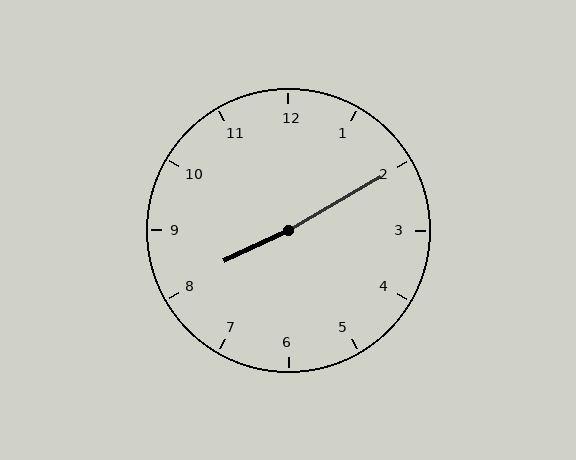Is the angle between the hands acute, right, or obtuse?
It is obtuse.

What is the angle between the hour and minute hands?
Approximately 175 degrees.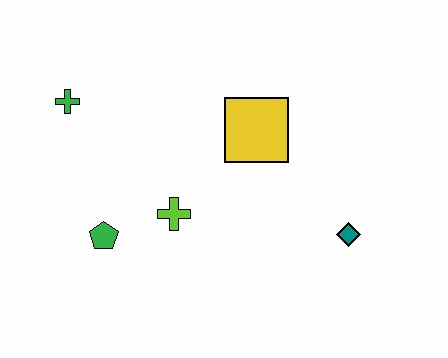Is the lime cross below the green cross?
Yes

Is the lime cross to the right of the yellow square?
No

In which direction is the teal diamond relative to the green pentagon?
The teal diamond is to the right of the green pentagon.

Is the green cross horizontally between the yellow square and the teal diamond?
No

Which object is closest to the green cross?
The green pentagon is closest to the green cross.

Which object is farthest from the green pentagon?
The teal diamond is farthest from the green pentagon.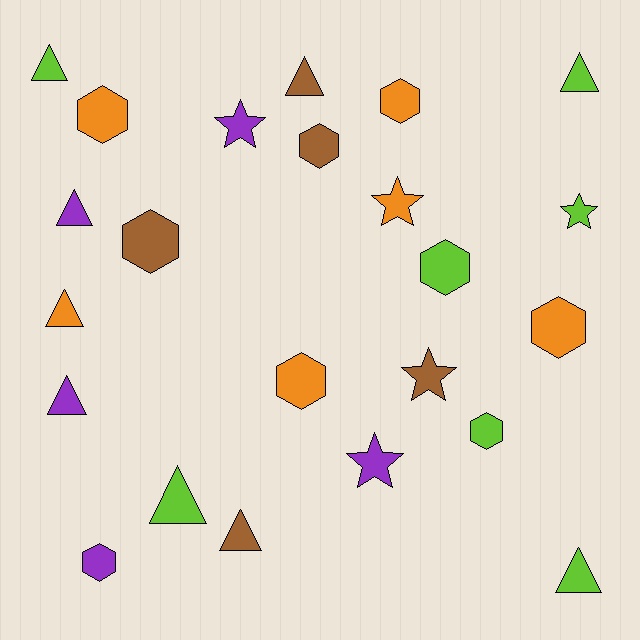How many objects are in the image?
There are 23 objects.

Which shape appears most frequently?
Hexagon, with 9 objects.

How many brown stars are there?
There is 1 brown star.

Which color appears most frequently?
Lime, with 7 objects.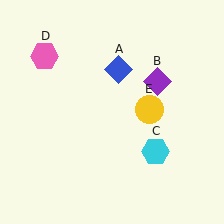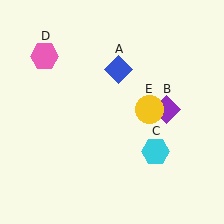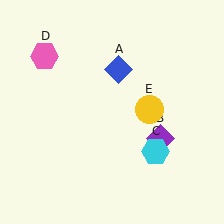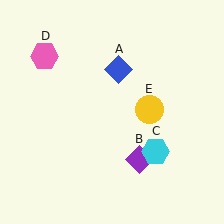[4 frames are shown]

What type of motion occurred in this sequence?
The purple diamond (object B) rotated clockwise around the center of the scene.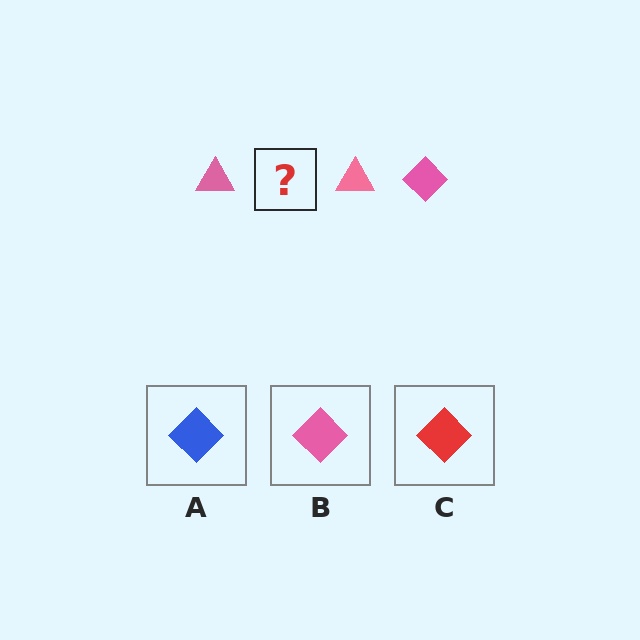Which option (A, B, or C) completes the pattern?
B.